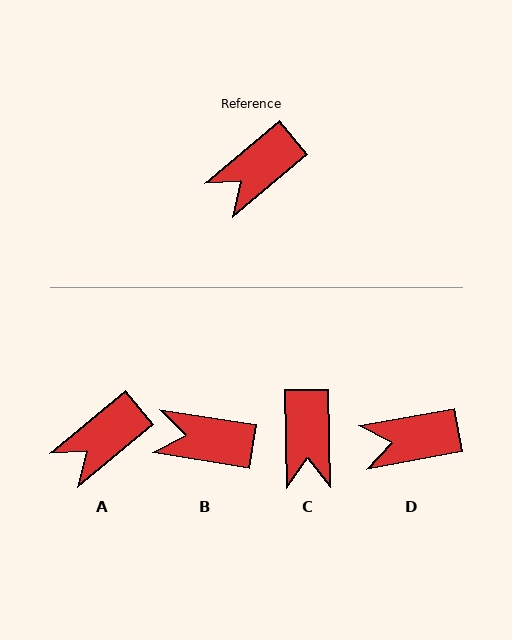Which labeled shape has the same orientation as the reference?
A.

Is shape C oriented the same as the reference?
No, it is off by about 51 degrees.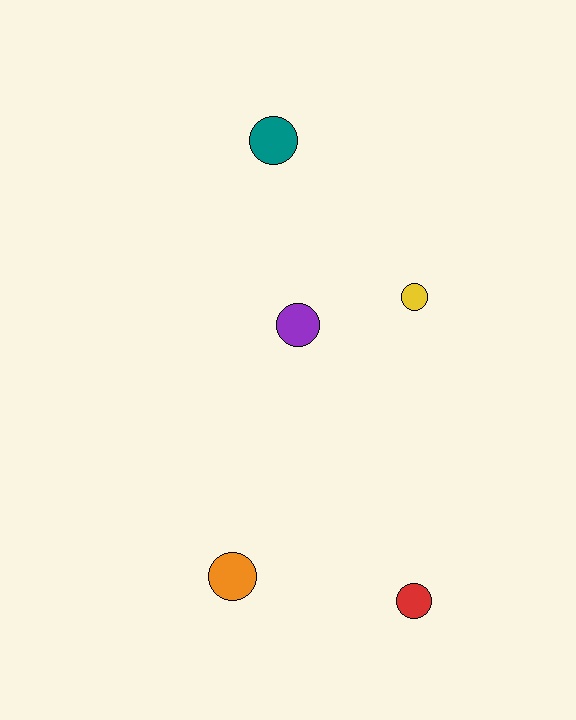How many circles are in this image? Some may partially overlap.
There are 5 circles.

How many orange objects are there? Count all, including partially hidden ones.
There is 1 orange object.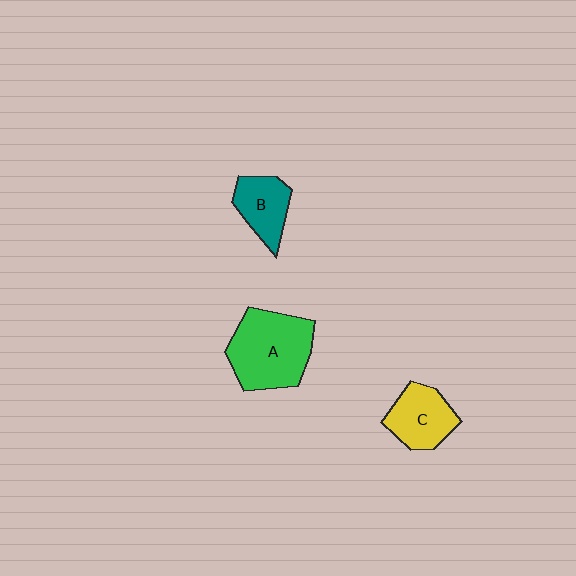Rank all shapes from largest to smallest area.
From largest to smallest: A (green), C (yellow), B (teal).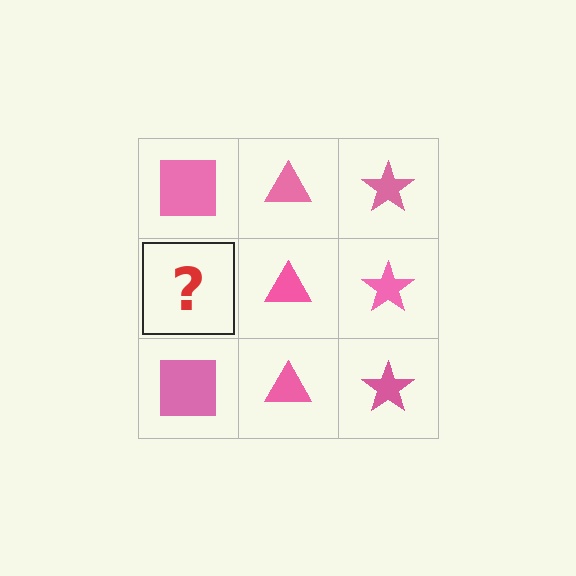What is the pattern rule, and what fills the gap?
The rule is that each column has a consistent shape. The gap should be filled with a pink square.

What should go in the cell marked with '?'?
The missing cell should contain a pink square.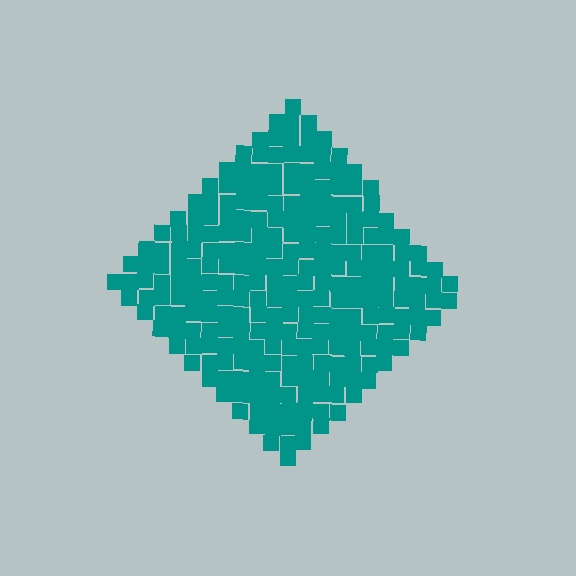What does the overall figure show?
The overall figure shows a diamond.